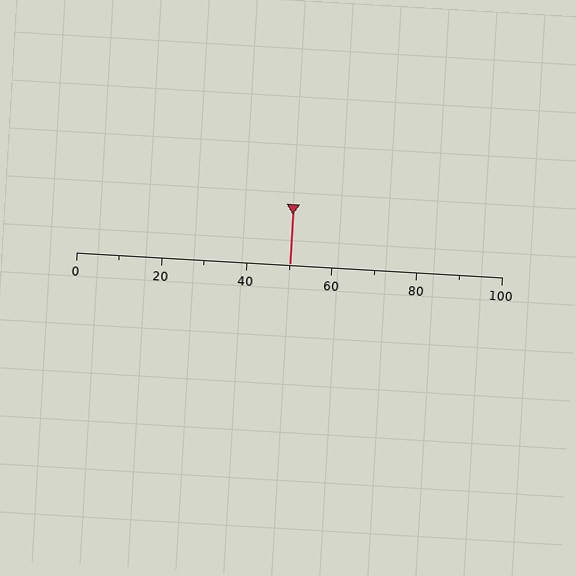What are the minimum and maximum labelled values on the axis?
The axis runs from 0 to 100.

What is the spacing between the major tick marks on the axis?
The major ticks are spaced 20 apart.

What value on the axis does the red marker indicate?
The marker indicates approximately 50.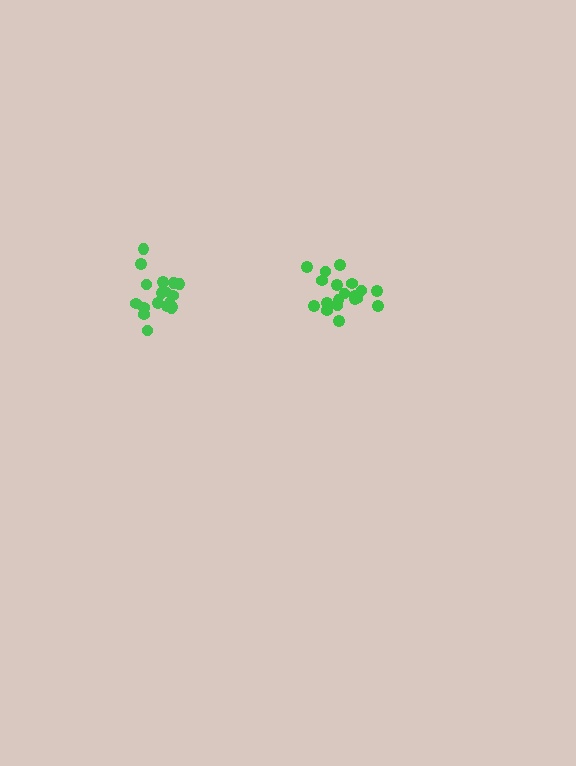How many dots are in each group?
Group 1: 18 dots, Group 2: 19 dots (37 total).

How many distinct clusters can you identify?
There are 2 distinct clusters.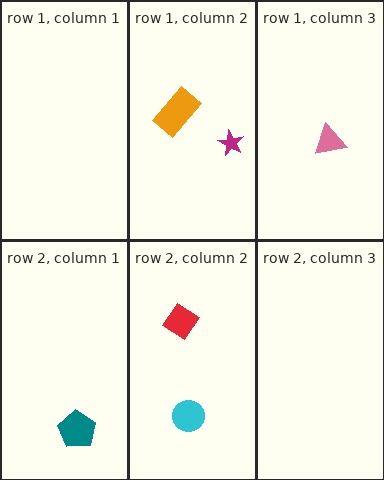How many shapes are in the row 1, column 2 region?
2.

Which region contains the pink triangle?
The row 1, column 3 region.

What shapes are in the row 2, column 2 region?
The red diamond, the cyan circle.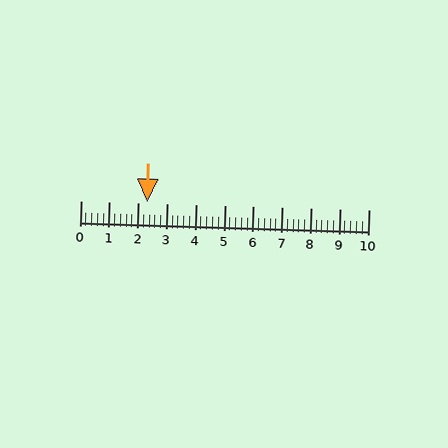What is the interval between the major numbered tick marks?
The major tick marks are spaced 1 units apart.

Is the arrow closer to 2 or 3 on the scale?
The arrow is closer to 2.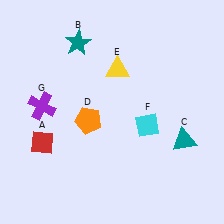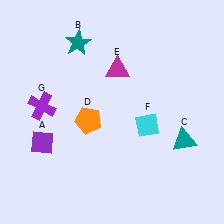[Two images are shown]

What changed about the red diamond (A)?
In Image 1, A is red. In Image 2, it changed to purple.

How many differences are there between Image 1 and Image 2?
There are 2 differences between the two images.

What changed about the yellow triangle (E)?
In Image 1, E is yellow. In Image 2, it changed to magenta.